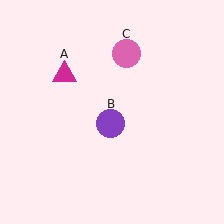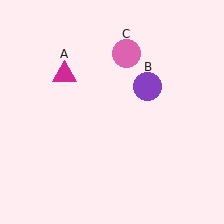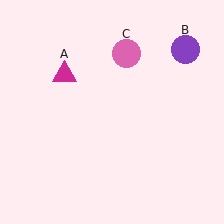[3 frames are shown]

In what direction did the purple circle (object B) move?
The purple circle (object B) moved up and to the right.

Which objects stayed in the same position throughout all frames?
Magenta triangle (object A) and pink circle (object C) remained stationary.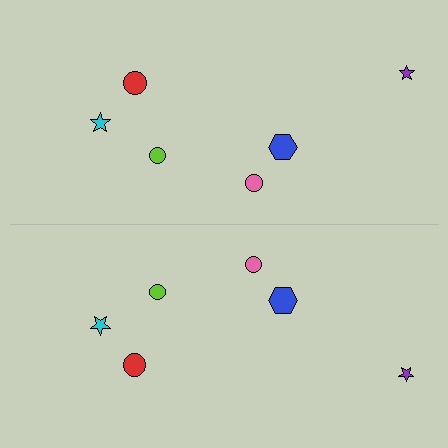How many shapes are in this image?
There are 12 shapes in this image.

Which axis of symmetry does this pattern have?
The pattern has a horizontal axis of symmetry running through the center of the image.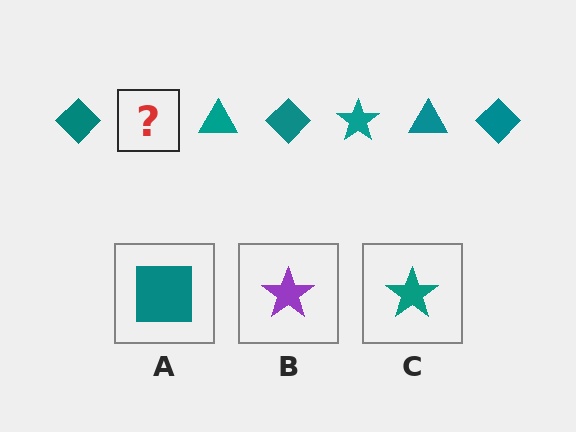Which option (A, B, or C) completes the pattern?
C.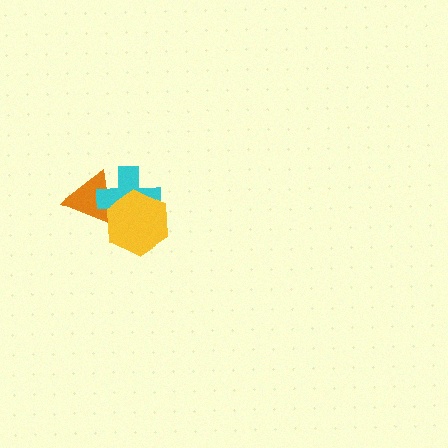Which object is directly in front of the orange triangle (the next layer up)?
The cyan cross is directly in front of the orange triangle.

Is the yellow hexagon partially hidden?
No, no other shape covers it.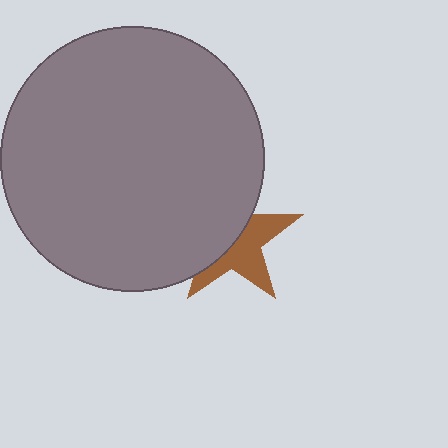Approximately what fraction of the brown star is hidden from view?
Roughly 52% of the brown star is hidden behind the gray circle.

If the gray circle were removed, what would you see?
You would see the complete brown star.